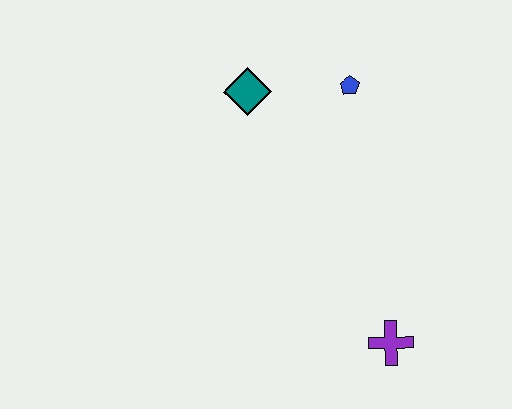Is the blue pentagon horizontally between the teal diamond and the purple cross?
Yes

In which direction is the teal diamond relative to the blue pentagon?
The teal diamond is to the left of the blue pentagon.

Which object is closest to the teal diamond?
The blue pentagon is closest to the teal diamond.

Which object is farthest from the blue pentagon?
The purple cross is farthest from the blue pentagon.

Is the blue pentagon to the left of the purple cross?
Yes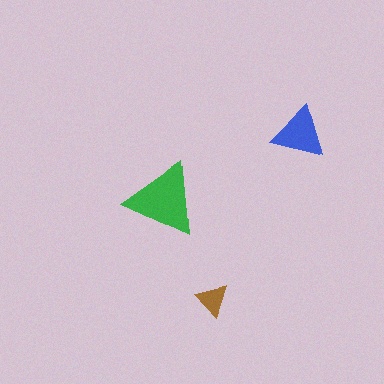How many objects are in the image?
There are 3 objects in the image.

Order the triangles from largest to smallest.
the green one, the blue one, the brown one.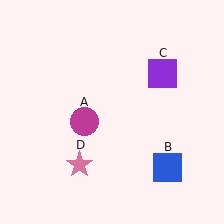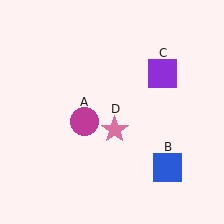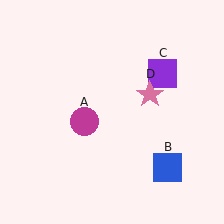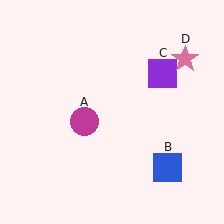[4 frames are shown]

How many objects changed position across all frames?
1 object changed position: pink star (object D).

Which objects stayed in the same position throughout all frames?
Magenta circle (object A) and blue square (object B) and purple square (object C) remained stationary.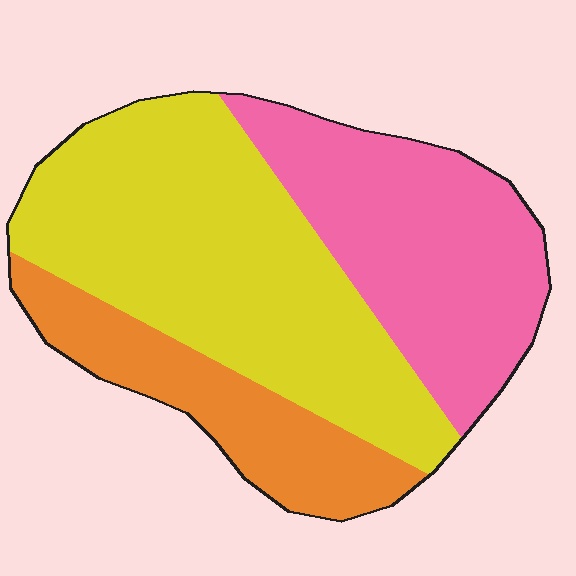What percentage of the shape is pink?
Pink takes up about one third (1/3) of the shape.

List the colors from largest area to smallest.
From largest to smallest: yellow, pink, orange.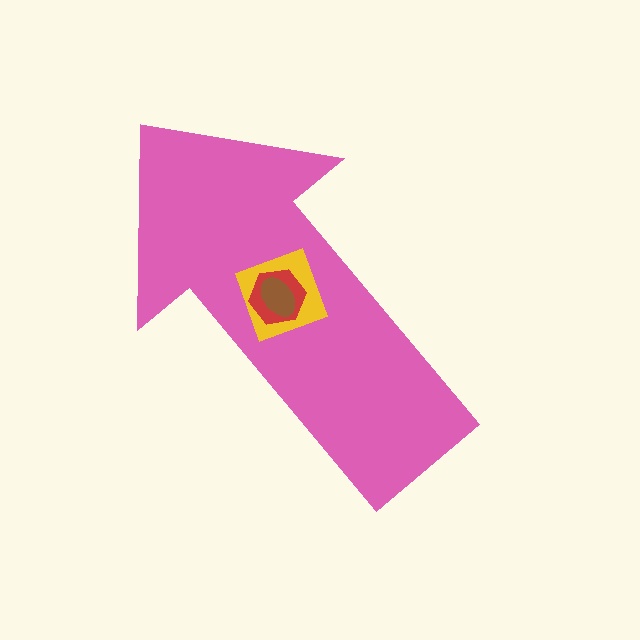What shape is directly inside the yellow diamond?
The red hexagon.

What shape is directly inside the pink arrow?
The yellow diamond.